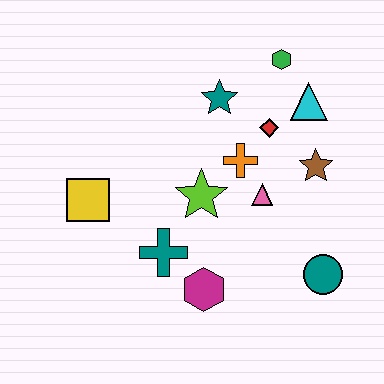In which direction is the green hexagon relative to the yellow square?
The green hexagon is to the right of the yellow square.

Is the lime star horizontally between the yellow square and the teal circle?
Yes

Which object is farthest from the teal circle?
The yellow square is farthest from the teal circle.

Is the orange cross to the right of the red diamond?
No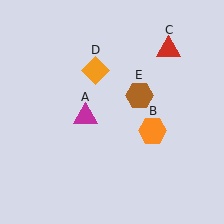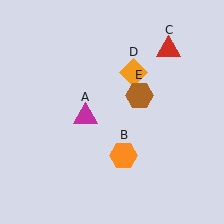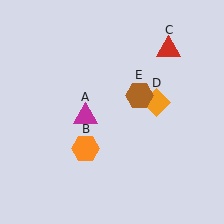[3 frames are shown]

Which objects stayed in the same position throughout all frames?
Magenta triangle (object A) and red triangle (object C) and brown hexagon (object E) remained stationary.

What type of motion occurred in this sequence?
The orange hexagon (object B), orange diamond (object D) rotated clockwise around the center of the scene.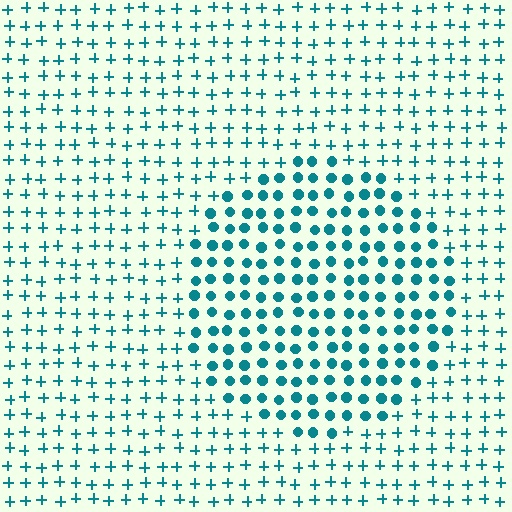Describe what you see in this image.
The image is filled with small teal elements arranged in a uniform grid. A circle-shaped region contains circles, while the surrounding area contains plus signs. The boundary is defined purely by the change in element shape.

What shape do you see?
I see a circle.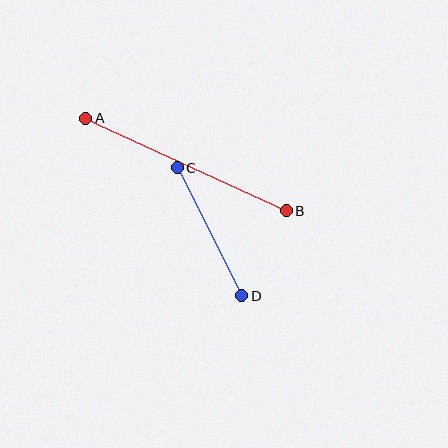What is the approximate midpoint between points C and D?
The midpoint is at approximately (209, 232) pixels.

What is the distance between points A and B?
The distance is approximately 221 pixels.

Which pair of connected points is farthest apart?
Points A and B are farthest apart.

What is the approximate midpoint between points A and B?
The midpoint is at approximately (186, 165) pixels.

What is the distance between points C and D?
The distance is approximately 143 pixels.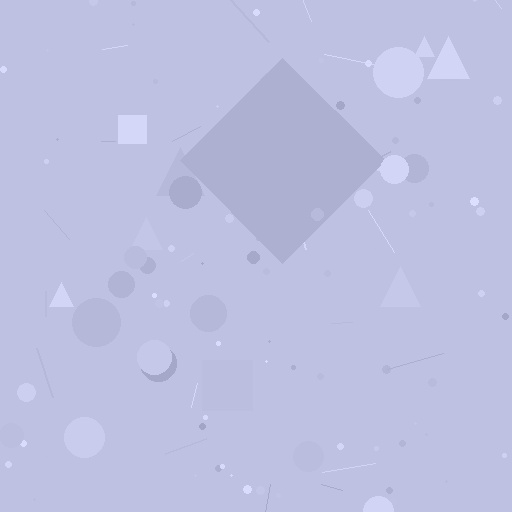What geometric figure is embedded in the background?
A diamond is embedded in the background.